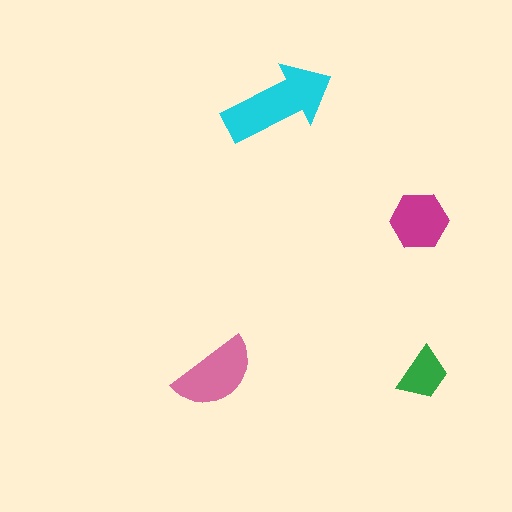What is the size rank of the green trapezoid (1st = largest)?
4th.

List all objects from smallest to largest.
The green trapezoid, the magenta hexagon, the pink semicircle, the cyan arrow.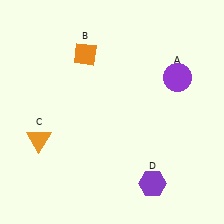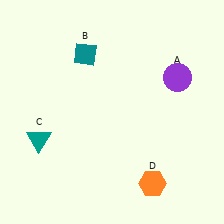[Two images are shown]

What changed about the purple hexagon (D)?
In Image 1, D is purple. In Image 2, it changed to orange.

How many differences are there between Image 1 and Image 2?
There are 3 differences between the two images.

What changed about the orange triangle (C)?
In Image 1, C is orange. In Image 2, it changed to teal.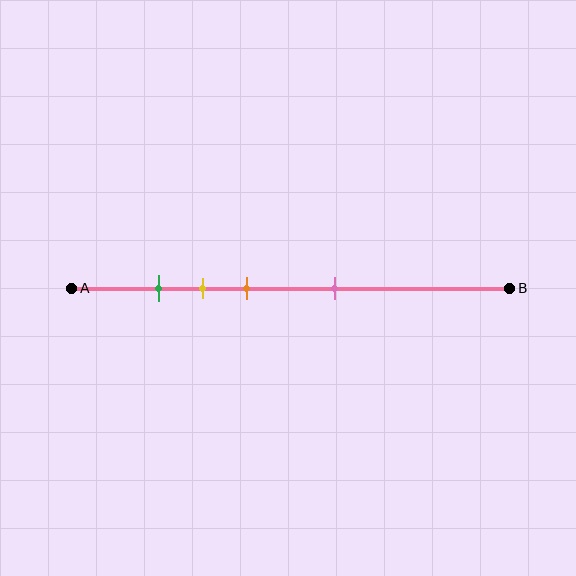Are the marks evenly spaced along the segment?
No, the marks are not evenly spaced.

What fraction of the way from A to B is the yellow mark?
The yellow mark is approximately 30% (0.3) of the way from A to B.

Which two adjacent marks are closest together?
The green and yellow marks are the closest adjacent pair.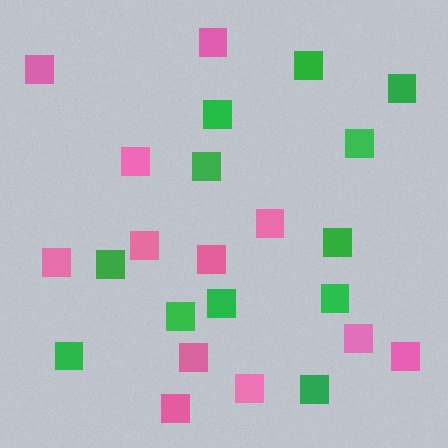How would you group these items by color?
There are 2 groups: one group of green squares (12) and one group of pink squares (12).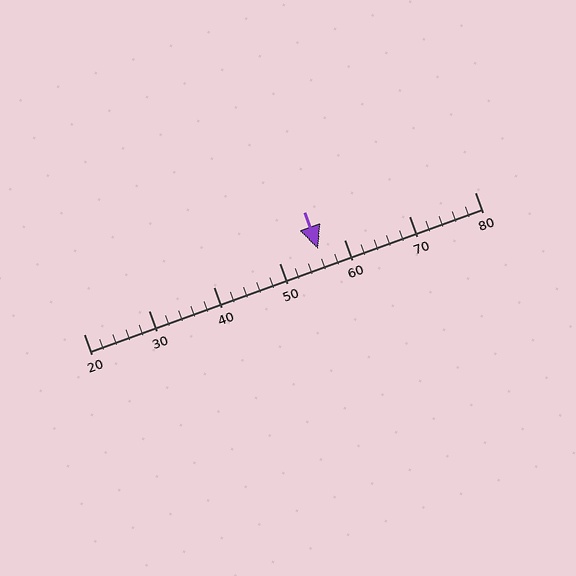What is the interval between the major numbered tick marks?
The major tick marks are spaced 10 units apart.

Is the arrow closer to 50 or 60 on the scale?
The arrow is closer to 60.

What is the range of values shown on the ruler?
The ruler shows values from 20 to 80.